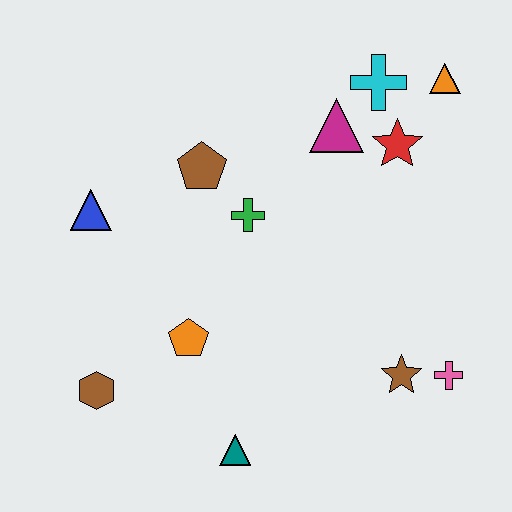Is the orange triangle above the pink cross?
Yes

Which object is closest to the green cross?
The brown pentagon is closest to the green cross.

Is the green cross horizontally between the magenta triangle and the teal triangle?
Yes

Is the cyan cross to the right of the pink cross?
No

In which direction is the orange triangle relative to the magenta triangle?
The orange triangle is to the right of the magenta triangle.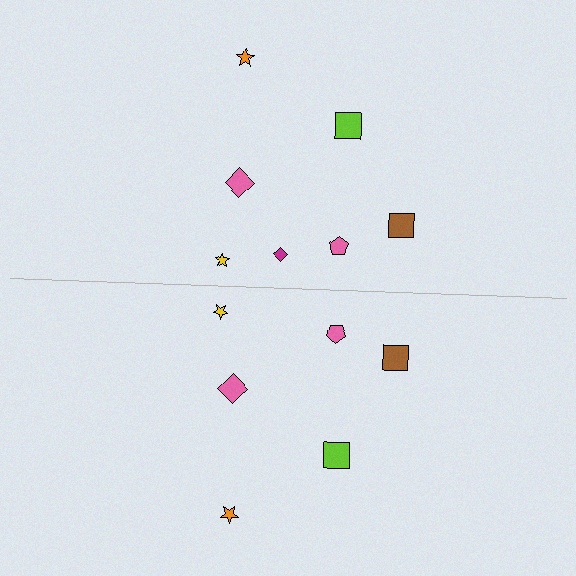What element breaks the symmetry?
A magenta diamond is missing from the bottom side.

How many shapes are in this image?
There are 13 shapes in this image.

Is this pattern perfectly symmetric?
No, the pattern is not perfectly symmetric. A magenta diamond is missing from the bottom side.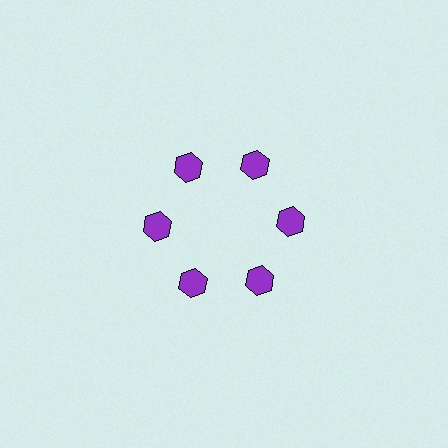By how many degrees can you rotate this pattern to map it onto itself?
The pattern maps onto itself every 60 degrees of rotation.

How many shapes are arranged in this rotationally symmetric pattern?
There are 6 shapes, arranged in 6 groups of 1.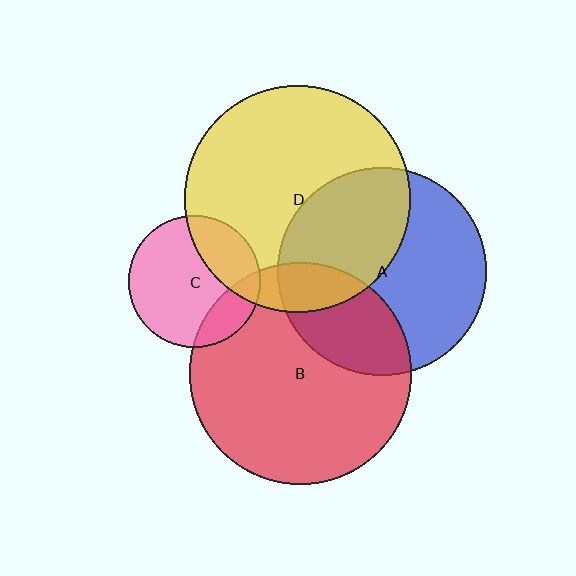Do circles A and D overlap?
Yes.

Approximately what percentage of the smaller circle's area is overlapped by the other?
Approximately 40%.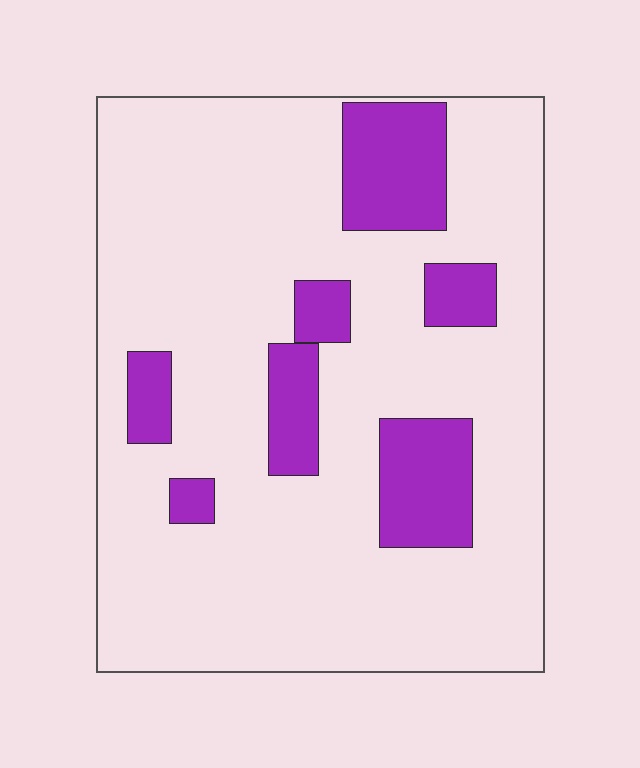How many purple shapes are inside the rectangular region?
7.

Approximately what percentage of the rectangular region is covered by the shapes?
Approximately 20%.